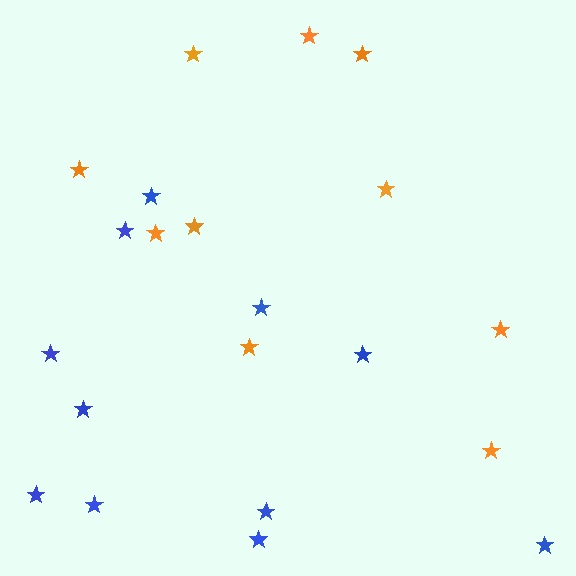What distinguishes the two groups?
There are 2 groups: one group of blue stars (11) and one group of orange stars (10).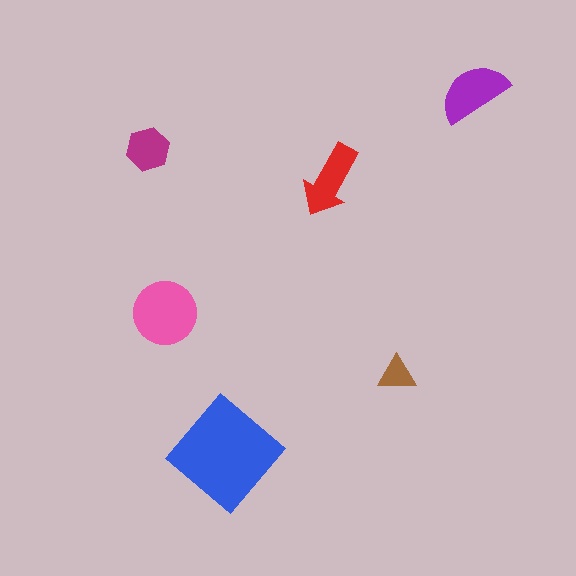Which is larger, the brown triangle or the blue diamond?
The blue diamond.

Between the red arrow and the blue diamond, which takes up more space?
The blue diamond.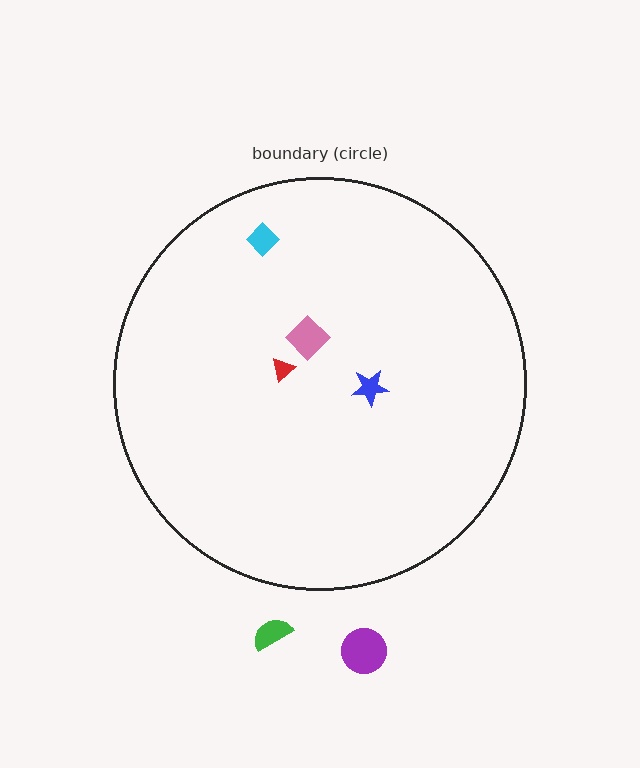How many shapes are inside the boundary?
4 inside, 2 outside.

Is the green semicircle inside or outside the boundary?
Outside.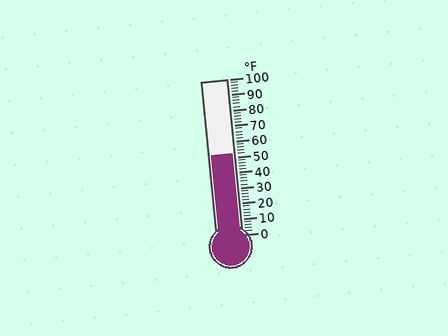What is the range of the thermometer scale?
The thermometer scale ranges from 0°F to 100°F.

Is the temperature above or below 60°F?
The temperature is below 60°F.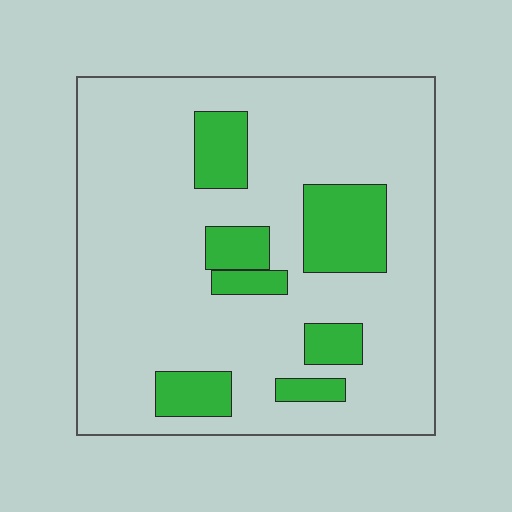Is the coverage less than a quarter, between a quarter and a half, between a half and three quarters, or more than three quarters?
Less than a quarter.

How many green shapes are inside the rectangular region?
7.